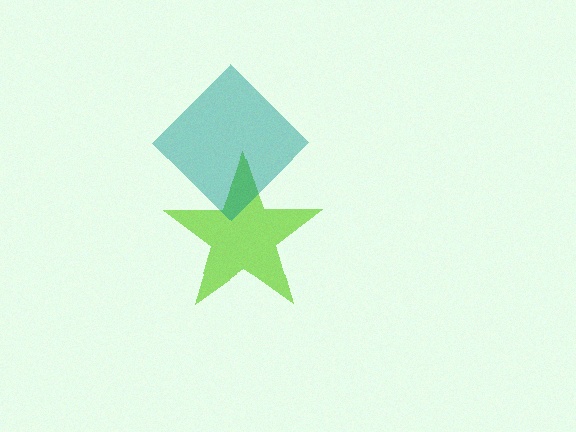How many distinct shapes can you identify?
There are 2 distinct shapes: a lime star, a teal diamond.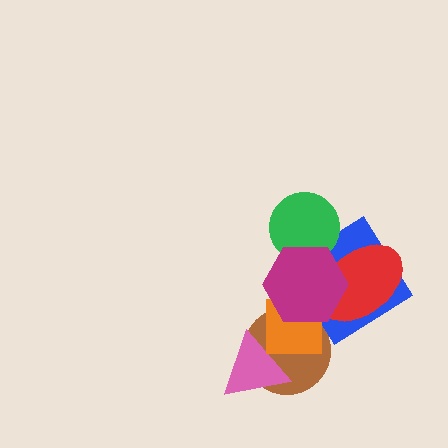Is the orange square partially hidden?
Yes, it is partially covered by another shape.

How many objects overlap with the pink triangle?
2 objects overlap with the pink triangle.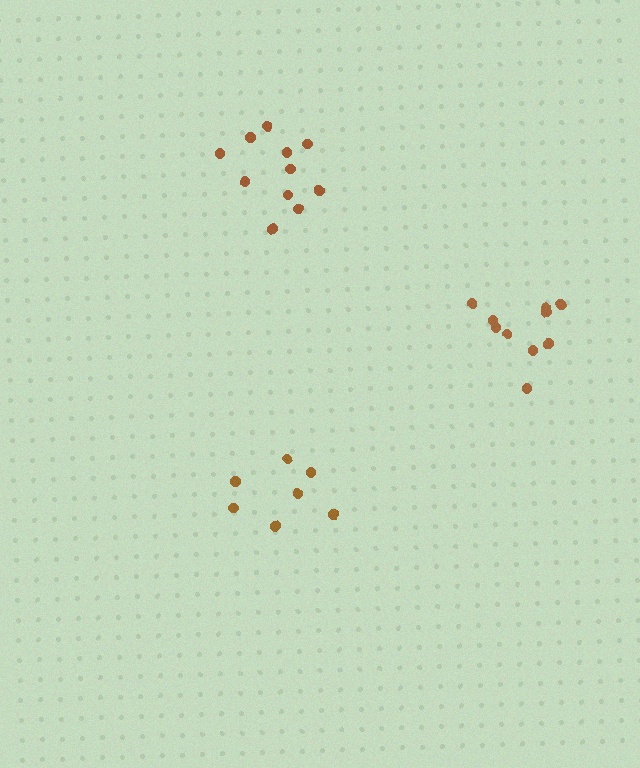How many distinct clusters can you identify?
There are 3 distinct clusters.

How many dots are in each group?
Group 1: 11 dots, Group 2: 7 dots, Group 3: 10 dots (28 total).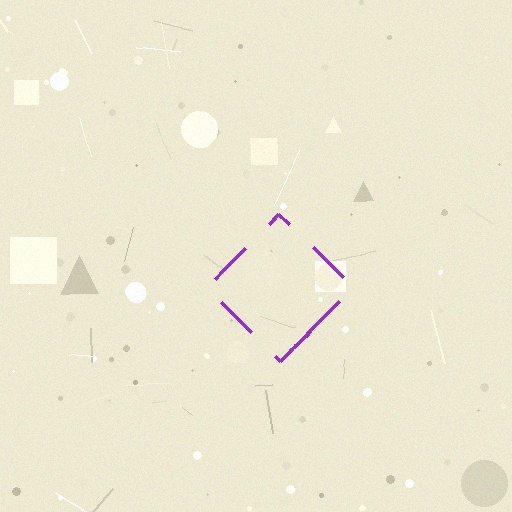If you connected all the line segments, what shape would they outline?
They would outline a diamond.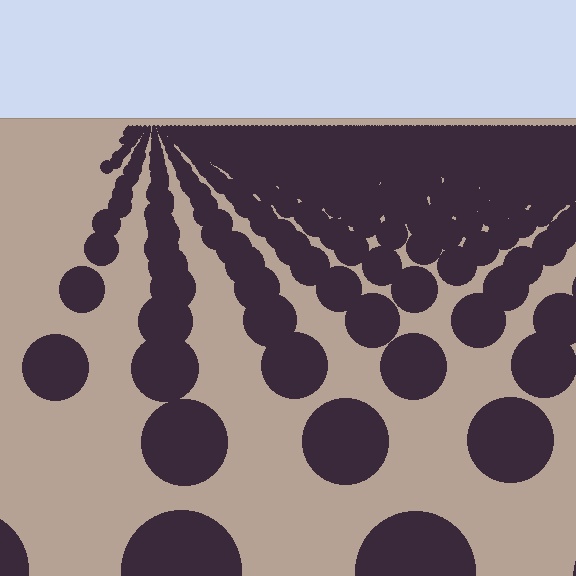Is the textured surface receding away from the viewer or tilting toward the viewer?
The surface is receding away from the viewer. Texture elements get smaller and denser toward the top.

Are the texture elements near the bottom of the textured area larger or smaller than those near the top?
Larger. Near the bottom, elements are closer to the viewer and appear at a bigger on-screen size.